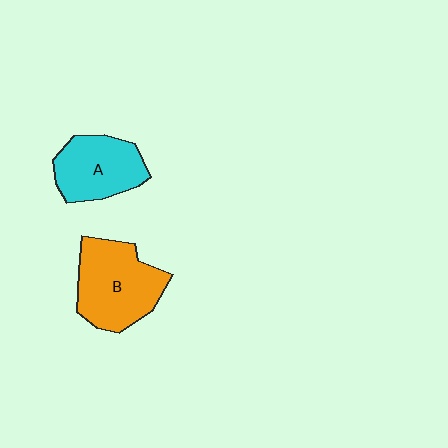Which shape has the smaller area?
Shape A (cyan).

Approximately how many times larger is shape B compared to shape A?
Approximately 1.3 times.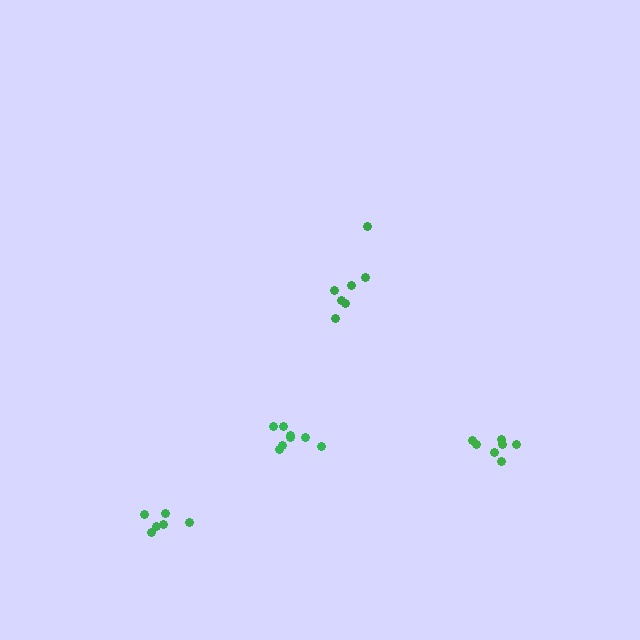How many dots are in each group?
Group 1: 6 dots, Group 2: 7 dots, Group 3: 7 dots, Group 4: 8 dots (28 total).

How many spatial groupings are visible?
There are 4 spatial groupings.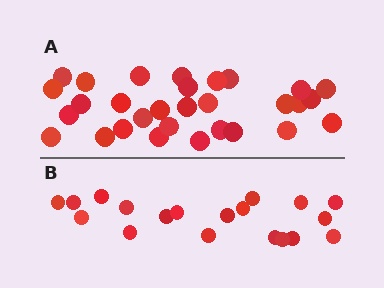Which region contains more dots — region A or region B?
Region A (the top region) has more dots.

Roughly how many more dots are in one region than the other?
Region A has roughly 12 or so more dots than region B.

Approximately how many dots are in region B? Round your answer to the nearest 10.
About 20 dots. (The exact count is 19, which rounds to 20.)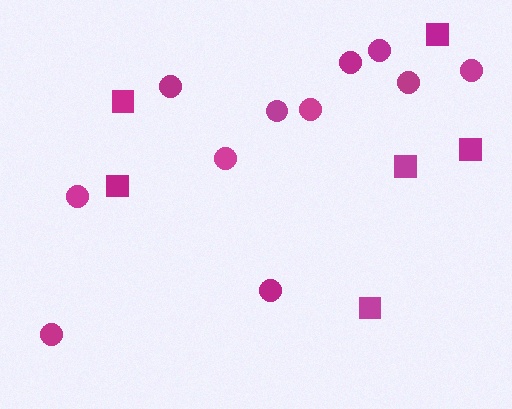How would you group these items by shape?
There are 2 groups: one group of squares (6) and one group of circles (11).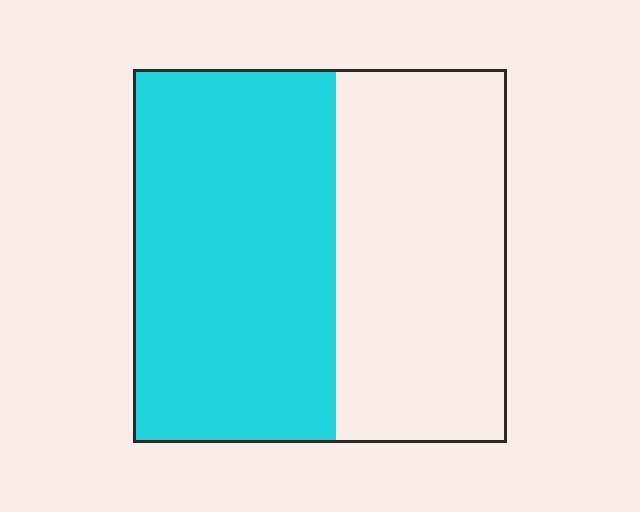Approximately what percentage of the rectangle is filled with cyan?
Approximately 55%.